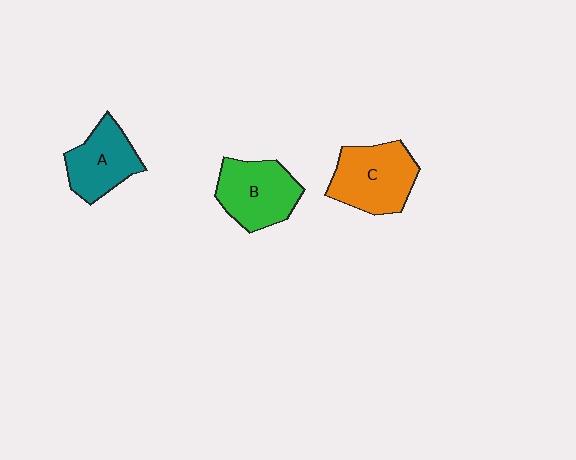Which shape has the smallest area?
Shape A (teal).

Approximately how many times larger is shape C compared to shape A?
Approximately 1.2 times.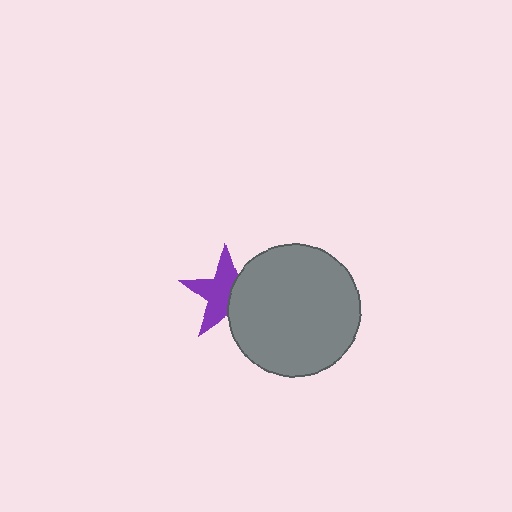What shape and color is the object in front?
The object in front is a gray circle.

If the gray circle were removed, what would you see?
You would see the complete purple star.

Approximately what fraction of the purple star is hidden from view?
Roughly 40% of the purple star is hidden behind the gray circle.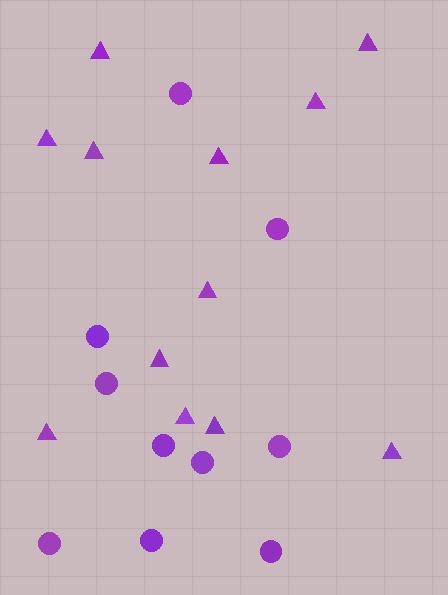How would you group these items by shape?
There are 2 groups: one group of circles (10) and one group of triangles (12).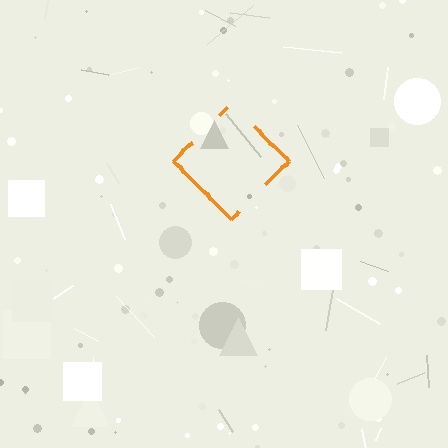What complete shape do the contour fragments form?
The contour fragments form a diamond.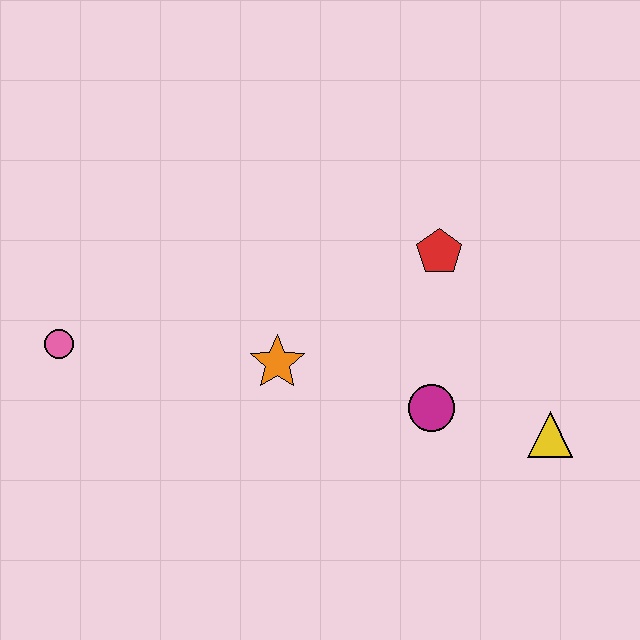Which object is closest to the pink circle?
The orange star is closest to the pink circle.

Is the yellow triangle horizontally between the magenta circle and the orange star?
No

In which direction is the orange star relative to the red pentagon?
The orange star is to the left of the red pentagon.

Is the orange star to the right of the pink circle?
Yes